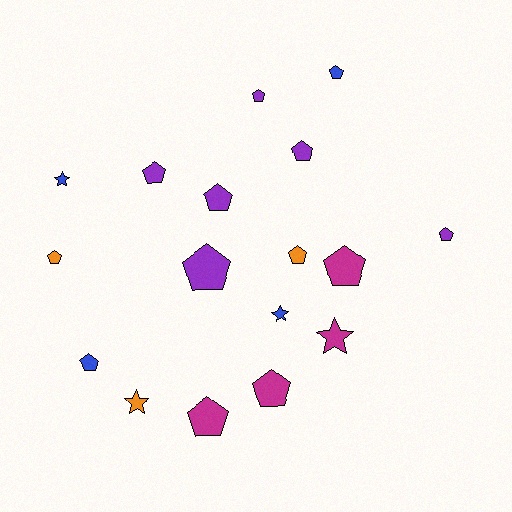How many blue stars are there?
There are 2 blue stars.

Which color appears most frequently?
Purple, with 6 objects.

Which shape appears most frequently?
Pentagon, with 13 objects.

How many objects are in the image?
There are 17 objects.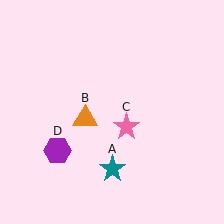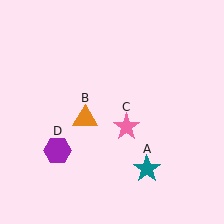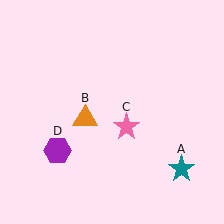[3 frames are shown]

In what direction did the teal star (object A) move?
The teal star (object A) moved right.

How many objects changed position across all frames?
1 object changed position: teal star (object A).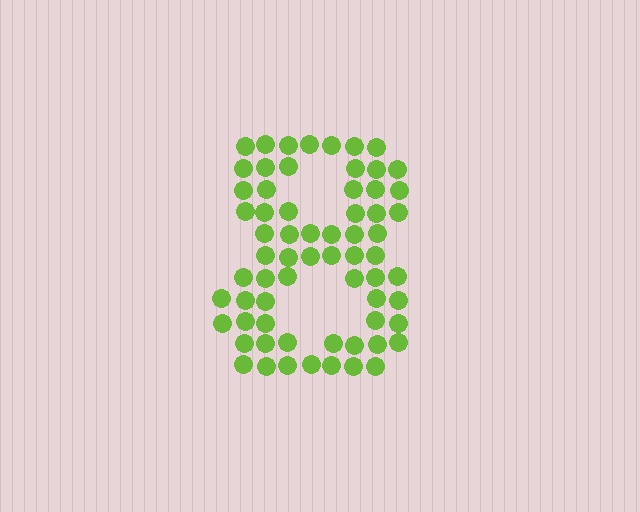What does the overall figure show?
The overall figure shows the digit 8.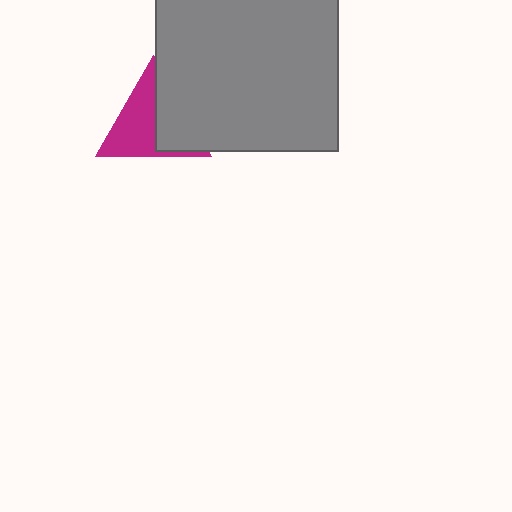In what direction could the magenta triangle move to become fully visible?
The magenta triangle could move left. That would shift it out from behind the gray square entirely.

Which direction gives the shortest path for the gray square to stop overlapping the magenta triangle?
Moving right gives the shortest separation.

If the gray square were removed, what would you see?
You would see the complete magenta triangle.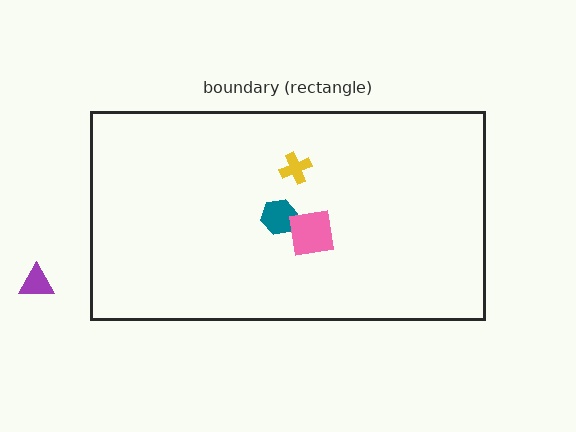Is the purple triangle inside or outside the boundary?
Outside.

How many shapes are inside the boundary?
3 inside, 1 outside.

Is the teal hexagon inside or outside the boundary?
Inside.